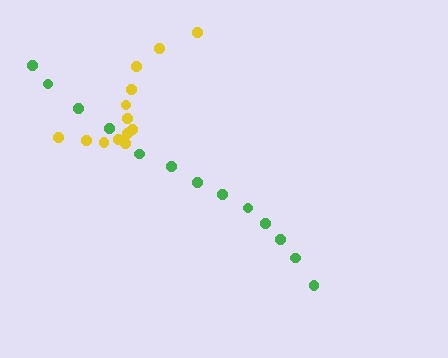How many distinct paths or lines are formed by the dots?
There are 2 distinct paths.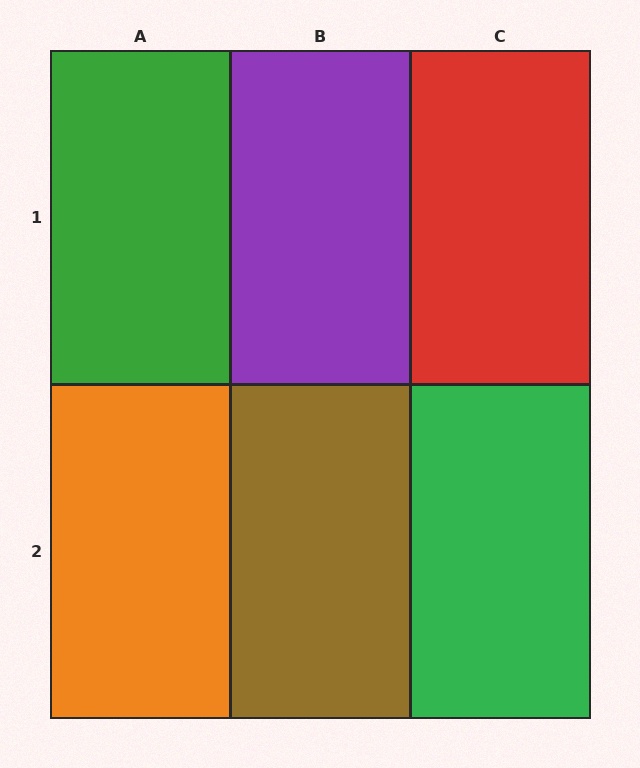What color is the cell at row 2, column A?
Orange.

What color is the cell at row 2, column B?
Brown.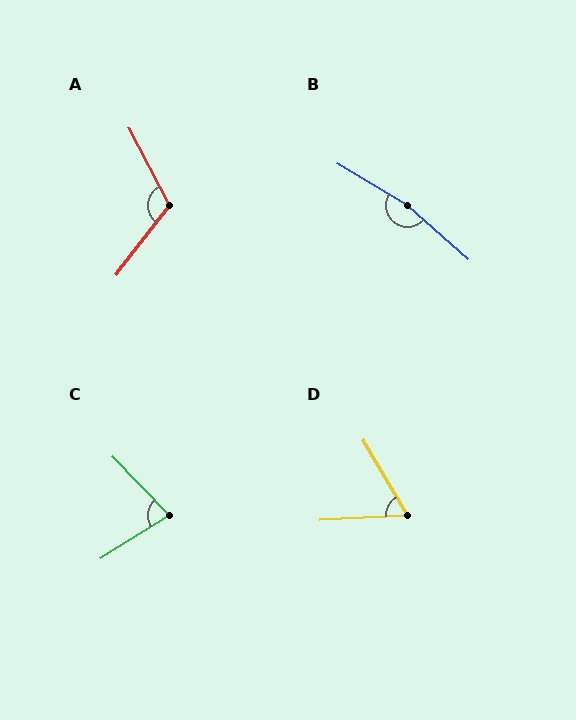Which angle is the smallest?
D, at approximately 62 degrees.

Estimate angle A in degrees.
Approximately 115 degrees.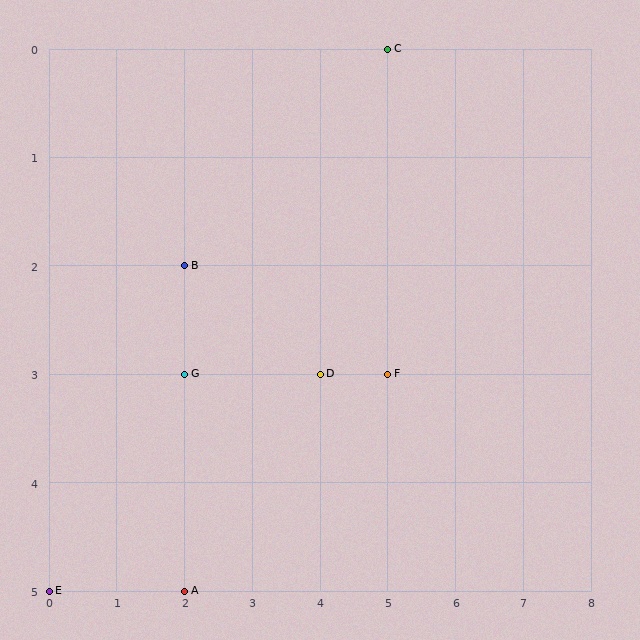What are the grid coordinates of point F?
Point F is at grid coordinates (5, 3).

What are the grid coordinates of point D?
Point D is at grid coordinates (4, 3).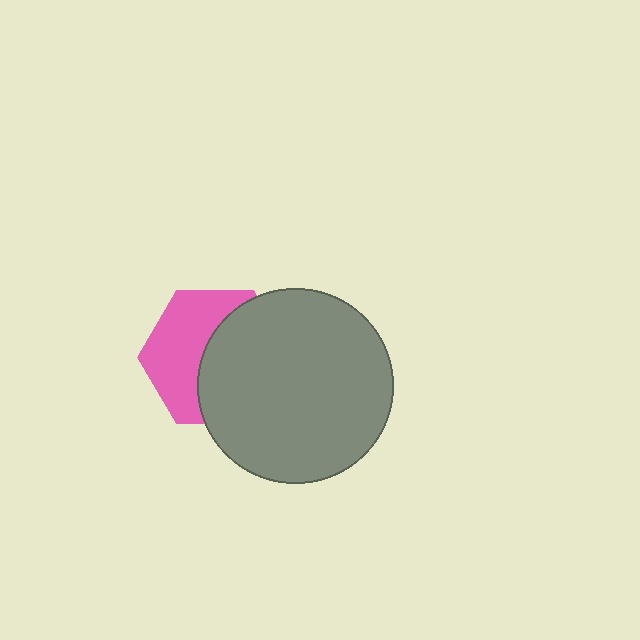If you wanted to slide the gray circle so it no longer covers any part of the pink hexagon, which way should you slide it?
Slide it right — that is the most direct way to separate the two shapes.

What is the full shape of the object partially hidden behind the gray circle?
The partially hidden object is a pink hexagon.